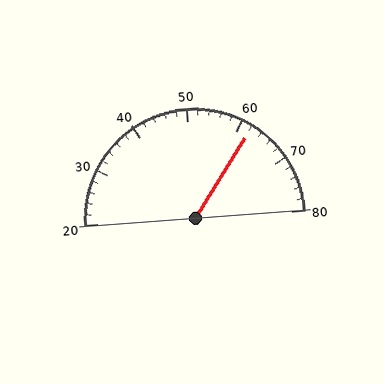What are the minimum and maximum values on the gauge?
The gauge ranges from 20 to 80.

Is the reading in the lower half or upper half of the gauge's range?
The reading is in the upper half of the range (20 to 80).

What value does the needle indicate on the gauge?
The needle indicates approximately 62.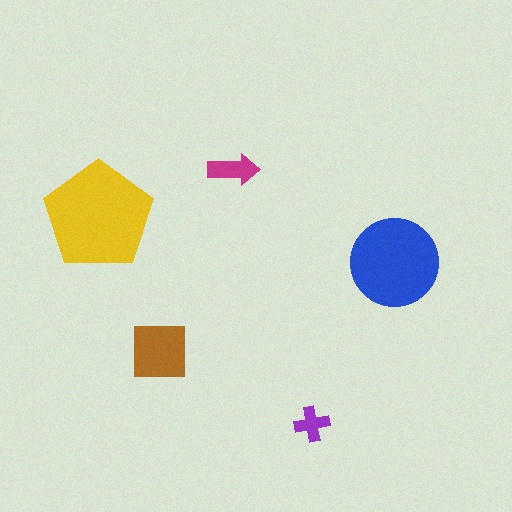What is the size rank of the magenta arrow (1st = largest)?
4th.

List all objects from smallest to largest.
The purple cross, the magenta arrow, the brown square, the blue circle, the yellow pentagon.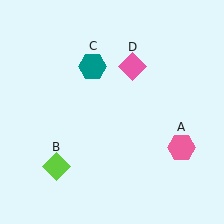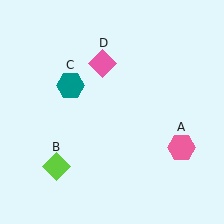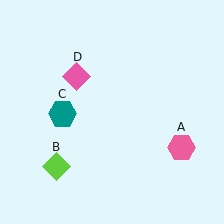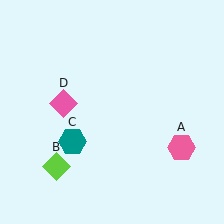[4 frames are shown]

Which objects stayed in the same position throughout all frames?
Pink hexagon (object A) and lime diamond (object B) remained stationary.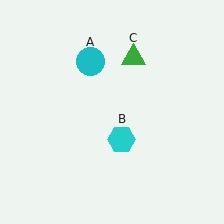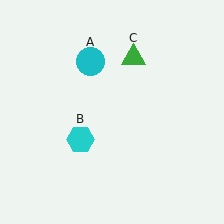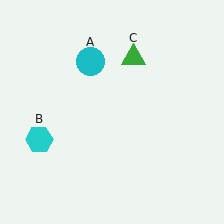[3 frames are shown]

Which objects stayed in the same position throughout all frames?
Cyan circle (object A) and green triangle (object C) remained stationary.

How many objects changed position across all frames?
1 object changed position: cyan hexagon (object B).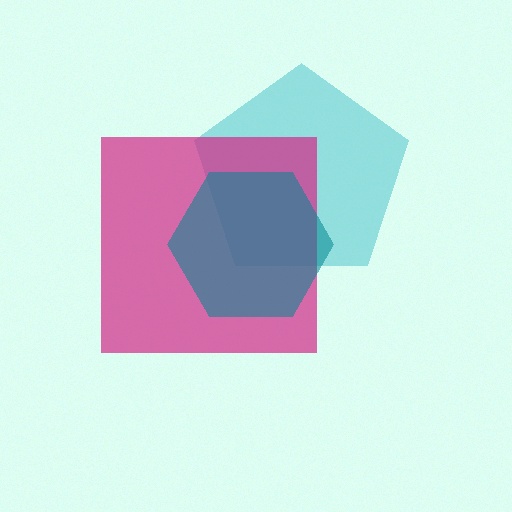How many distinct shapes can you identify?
There are 3 distinct shapes: a cyan pentagon, a magenta square, a teal hexagon.